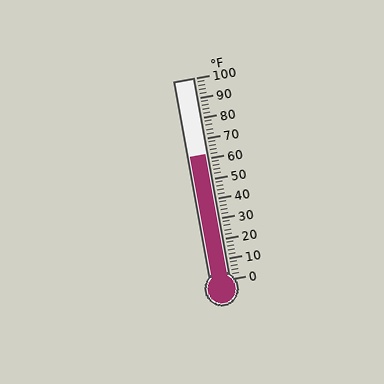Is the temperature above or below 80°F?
The temperature is below 80°F.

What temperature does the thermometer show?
The thermometer shows approximately 62°F.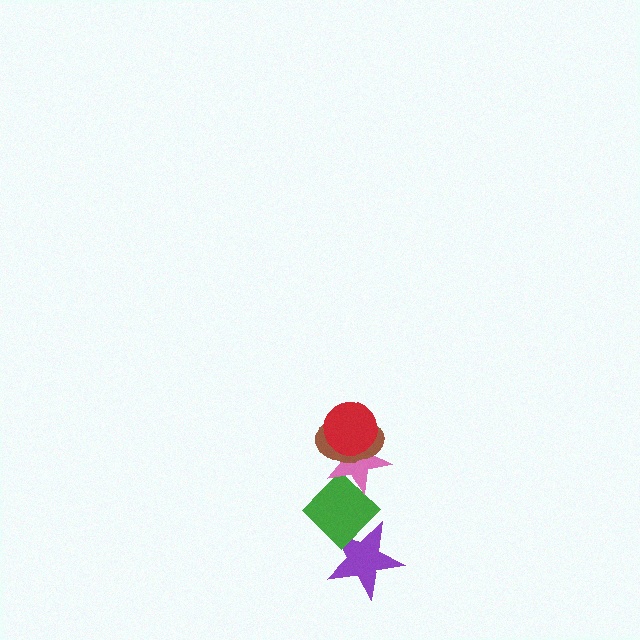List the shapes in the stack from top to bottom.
From top to bottom: the red circle, the brown ellipse, the pink star, the green diamond, the purple star.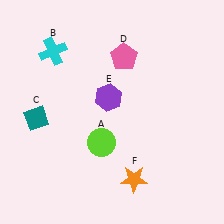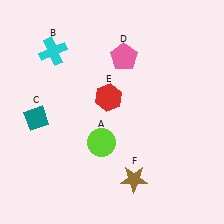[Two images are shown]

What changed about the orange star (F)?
In Image 1, F is orange. In Image 2, it changed to brown.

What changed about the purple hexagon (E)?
In Image 1, E is purple. In Image 2, it changed to red.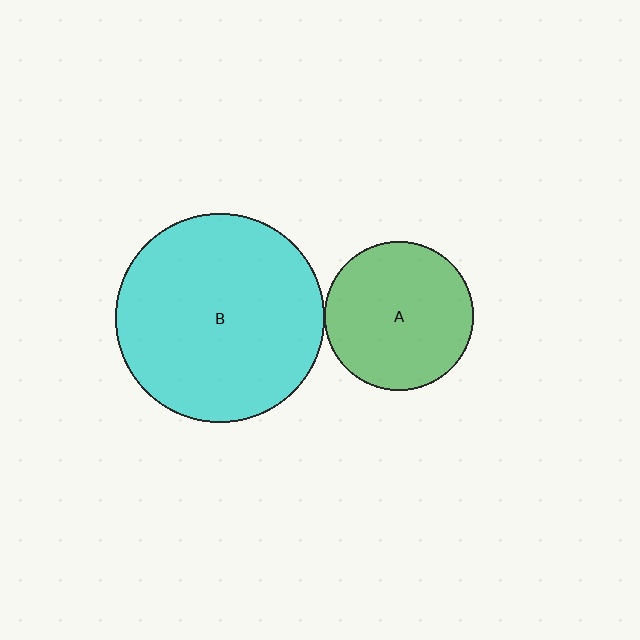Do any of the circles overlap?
No, none of the circles overlap.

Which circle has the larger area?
Circle B (cyan).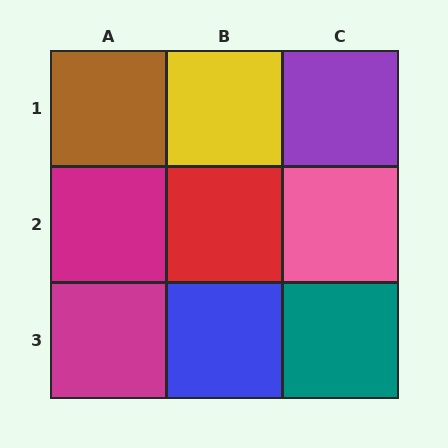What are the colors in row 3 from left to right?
Magenta, blue, teal.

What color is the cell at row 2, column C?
Pink.